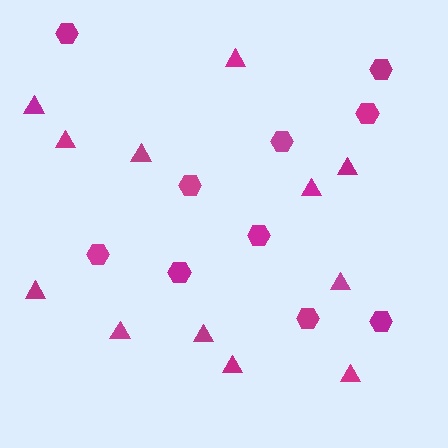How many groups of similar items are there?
There are 2 groups: one group of triangles (12) and one group of hexagons (10).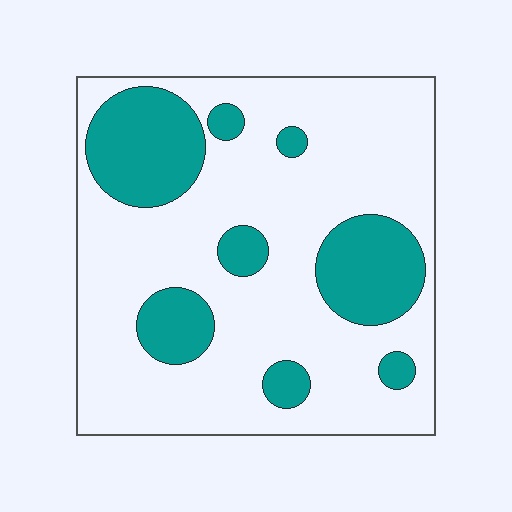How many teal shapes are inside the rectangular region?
8.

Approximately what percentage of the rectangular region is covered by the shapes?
Approximately 25%.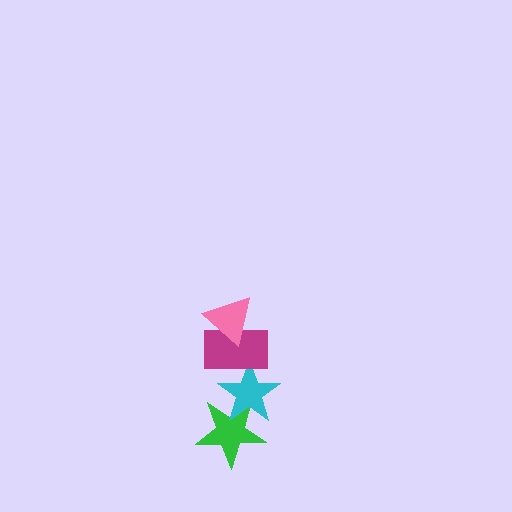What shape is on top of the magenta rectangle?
The pink triangle is on top of the magenta rectangle.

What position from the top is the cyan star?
The cyan star is 3rd from the top.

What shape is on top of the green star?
The cyan star is on top of the green star.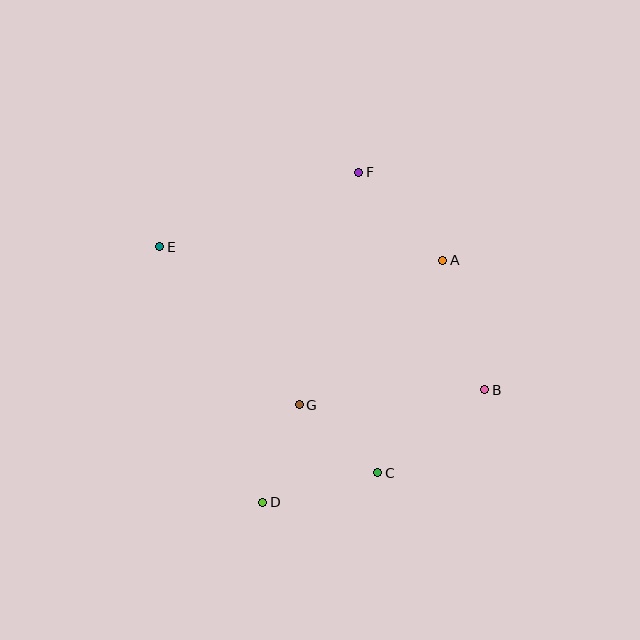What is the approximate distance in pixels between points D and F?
The distance between D and F is approximately 344 pixels.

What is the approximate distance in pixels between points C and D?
The distance between C and D is approximately 119 pixels.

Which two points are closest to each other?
Points D and G are closest to each other.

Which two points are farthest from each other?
Points B and E are farthest from each other.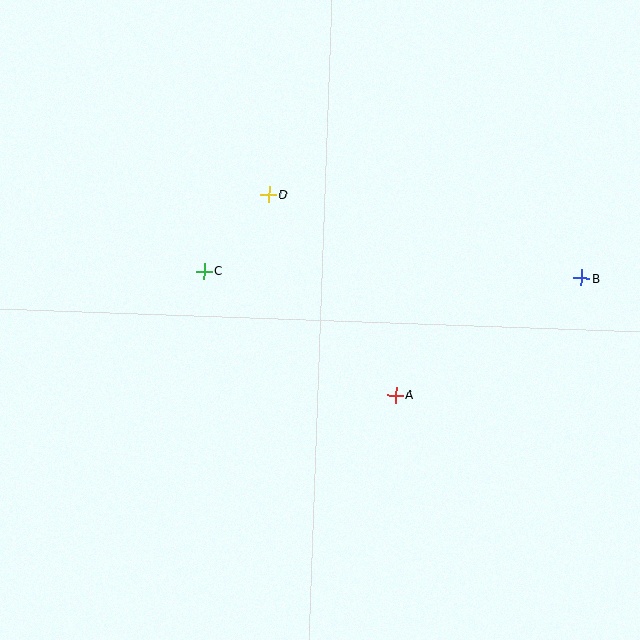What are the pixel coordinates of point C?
Point C is at (204, 271).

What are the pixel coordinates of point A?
Point A is at (396, 395).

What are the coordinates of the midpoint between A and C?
The midpoint between A and C is at (300, 333).